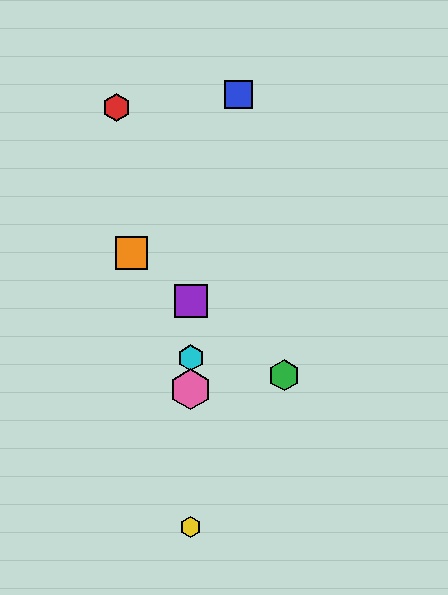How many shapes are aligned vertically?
4 shapes (the yellow hexagon, the purple square, the cyan hexagon, the pink hexagon) are aligned vertically.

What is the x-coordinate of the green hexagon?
The green hexagon is at x≈284.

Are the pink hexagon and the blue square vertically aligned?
No, the pink hexagon is at x≈191 and the blue square is at x≈239.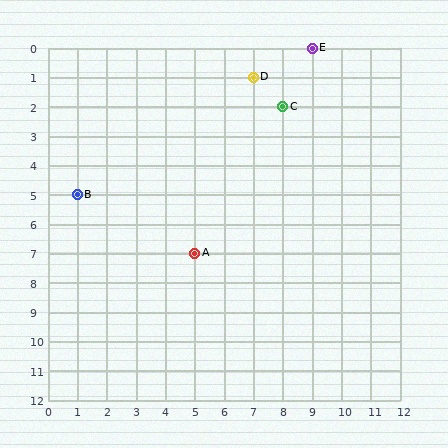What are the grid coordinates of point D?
Point D is at grid coordinates (7, 1).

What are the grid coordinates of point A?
Point A is at grid coordinates (5, 7).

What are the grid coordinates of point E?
Point E is at grid coordinates (9, 0).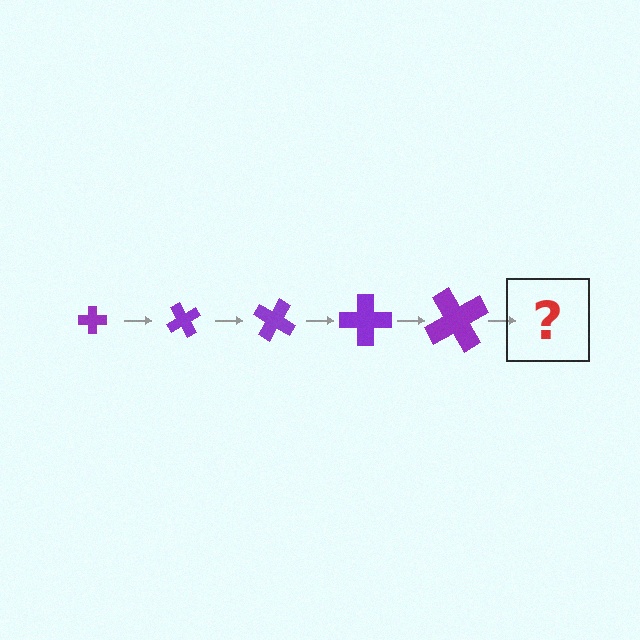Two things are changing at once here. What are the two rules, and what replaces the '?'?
The two rules are that the cross grows larger each step and it rotates 60 degrees each step. The '?' should be a cross, larger than the previous one and rotated 300 degrees from the start.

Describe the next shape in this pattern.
It should be a cross, larger than the previous one and rotated 300 degrees from the start.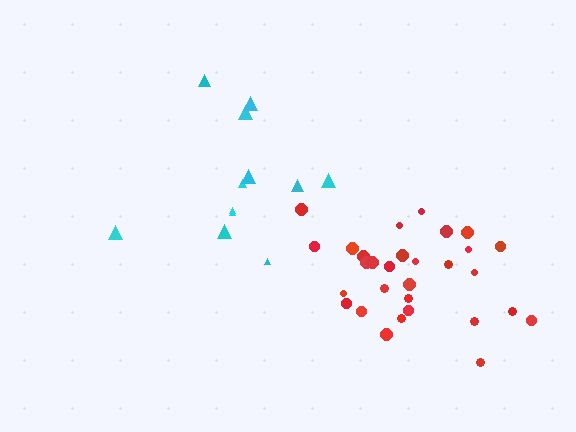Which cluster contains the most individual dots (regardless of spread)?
Red (30).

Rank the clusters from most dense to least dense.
red, cyan.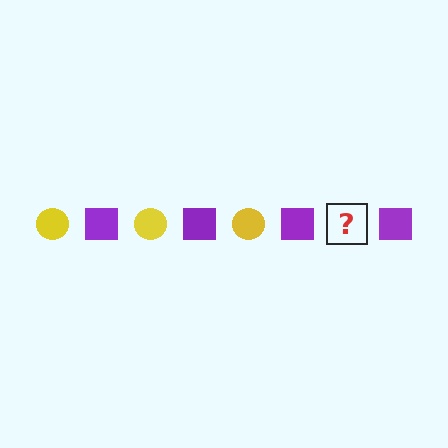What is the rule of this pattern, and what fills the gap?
The rule is that the pattern alternates between yellow circle and purple square. The gap should be filled with a yellow circle.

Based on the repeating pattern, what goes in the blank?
The blank should be a yellow circle.